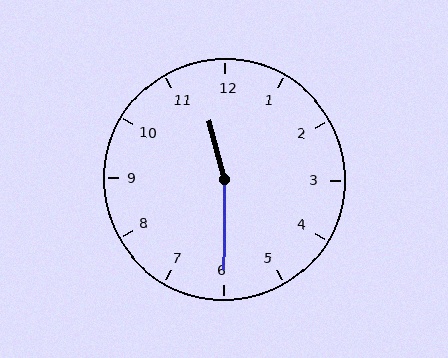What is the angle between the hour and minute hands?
Approximately 165 degrees.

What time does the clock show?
11:30.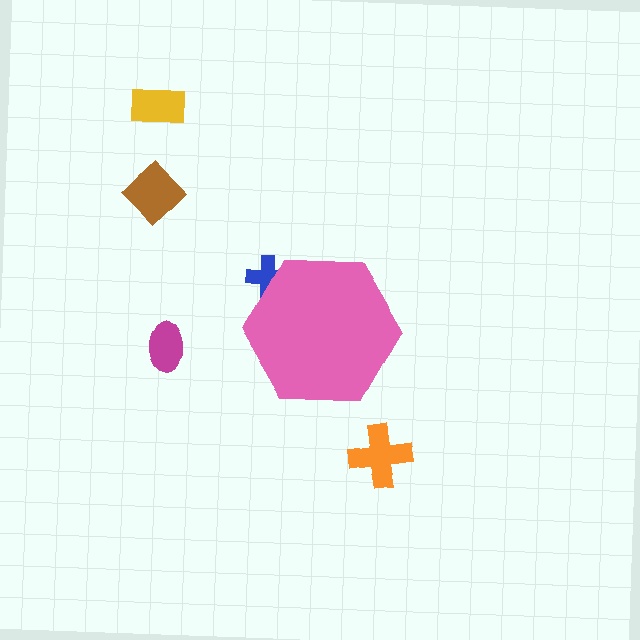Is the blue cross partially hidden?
Yes, the blue cross is partially hidden behind the pink hexagon.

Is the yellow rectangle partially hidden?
No, the yellow rectangle is fully visible.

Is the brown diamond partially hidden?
No, the brown diamond is fully visible.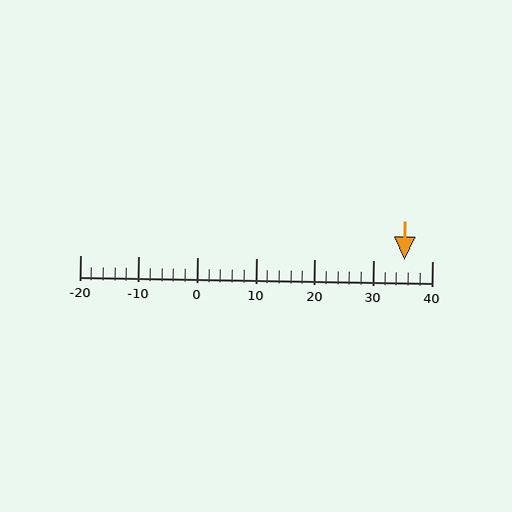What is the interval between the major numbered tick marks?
The major tick marks are spaced 10 units apart.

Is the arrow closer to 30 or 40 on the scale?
The arrow is closer to 40.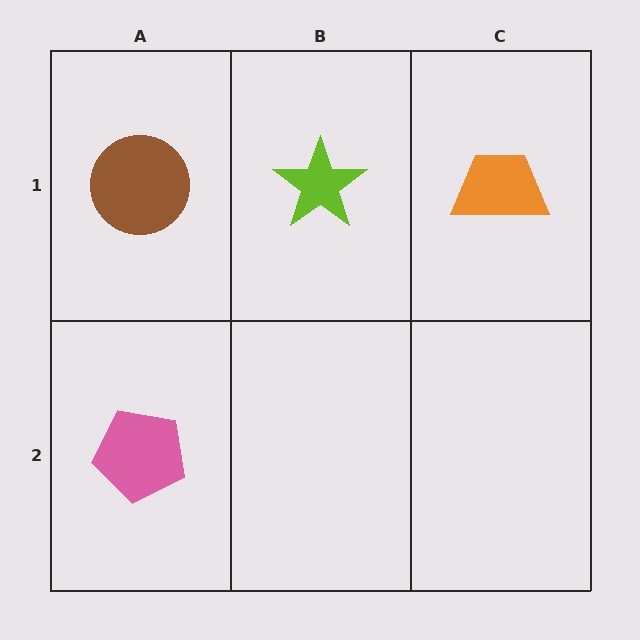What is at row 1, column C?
An orange trapezoid.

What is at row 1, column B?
A lime star.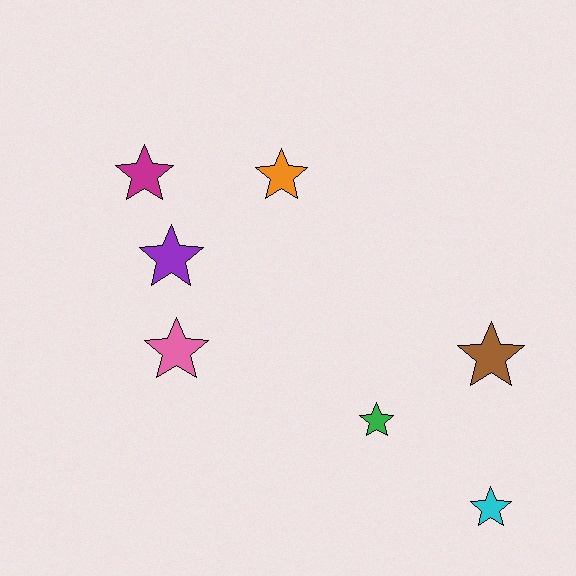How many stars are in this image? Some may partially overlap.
There are 7 stars.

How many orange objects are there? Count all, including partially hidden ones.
There is 1 orange object.